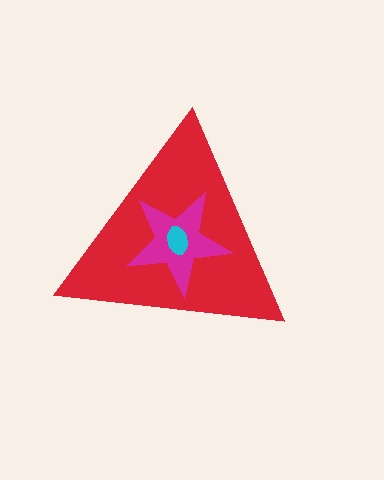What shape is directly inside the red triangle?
The magenta star.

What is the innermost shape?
The cyan ellipse.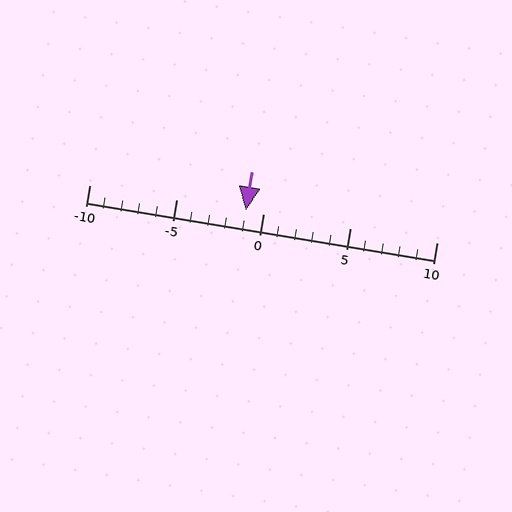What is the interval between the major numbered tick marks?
The major tick marks are spaced 5 units apart.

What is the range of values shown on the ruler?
The ruler shows values from -10 to 10.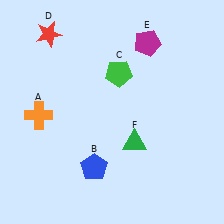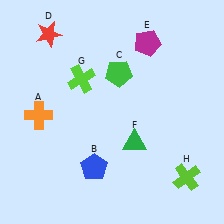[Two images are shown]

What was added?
A lime cross (G), a lime cross (H) were added in Image 2.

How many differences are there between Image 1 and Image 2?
There are 2 differences between the two images.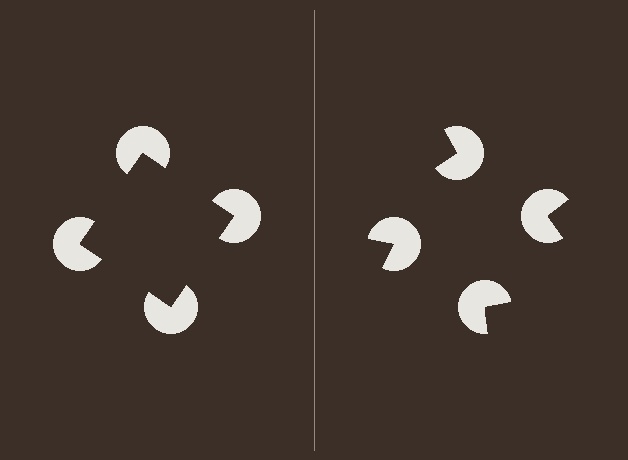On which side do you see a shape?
An illusory square appears on the left side. On the right side the wedge cuts are rotated, so no coherent shape forms.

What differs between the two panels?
The pac-man discs are positioned identically on both sides; only the wedge orientations differ. On the left they align to a square; on the right they are misaligned.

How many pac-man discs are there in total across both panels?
8 — 4 on each side.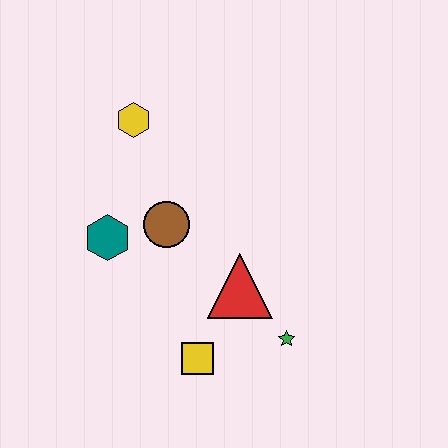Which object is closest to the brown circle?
The teal hexagon is closest to the brown circle.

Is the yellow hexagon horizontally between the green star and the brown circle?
No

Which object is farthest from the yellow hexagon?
The green star is farthest from the yellow hexagon.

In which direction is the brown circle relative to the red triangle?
The brown circle is to the left of the red triangle.